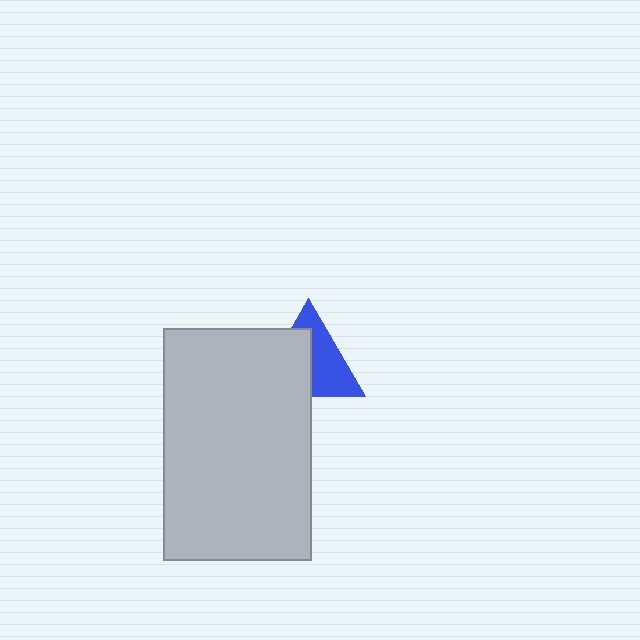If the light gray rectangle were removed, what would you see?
You would see the complete blue triangle.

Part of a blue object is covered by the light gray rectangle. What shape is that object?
It is a triangle.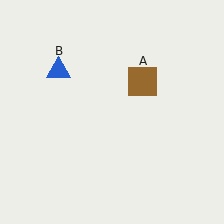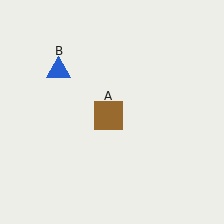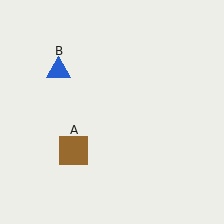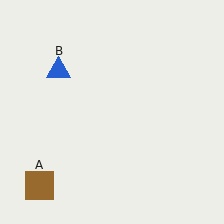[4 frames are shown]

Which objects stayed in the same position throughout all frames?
Blue triangle (object B) remained stationary.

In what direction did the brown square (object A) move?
The brown square (object A) moved down and to the left.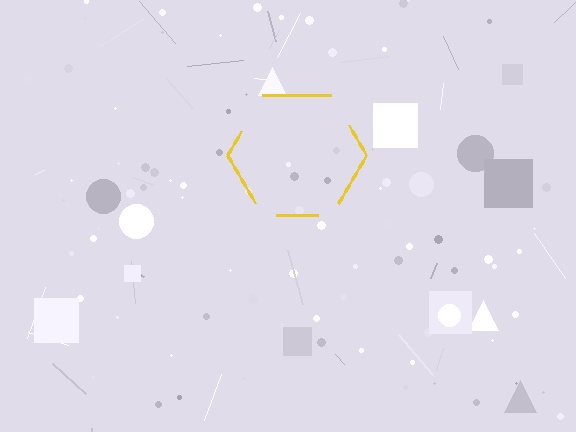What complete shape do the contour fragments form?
The contour fragments form a hexagon.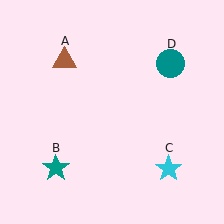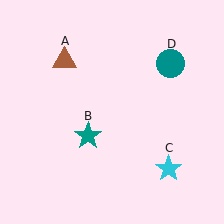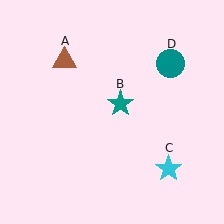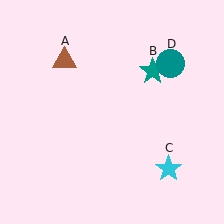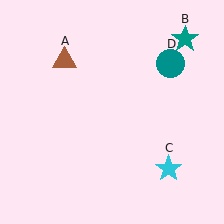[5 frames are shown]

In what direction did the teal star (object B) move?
The teal star (object B) moved up and to the right.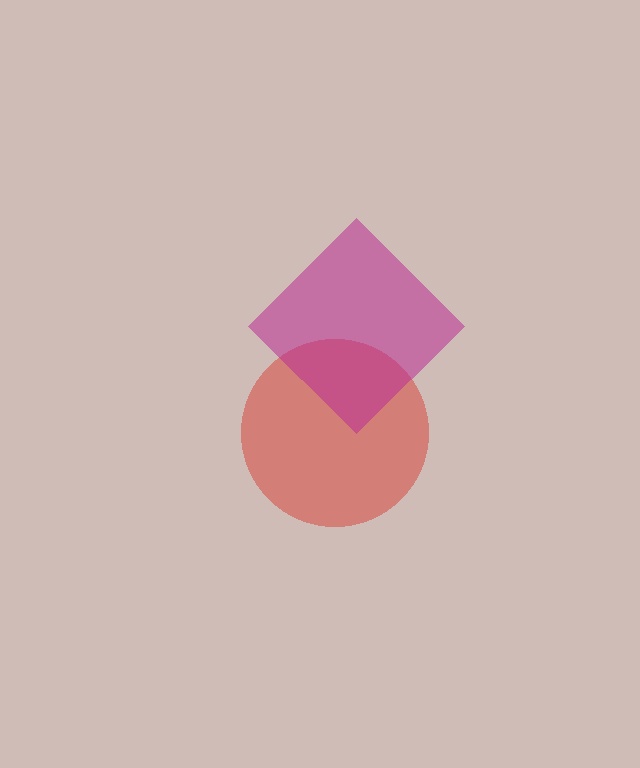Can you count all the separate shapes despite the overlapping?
Yes, there are 2 separate shapes.